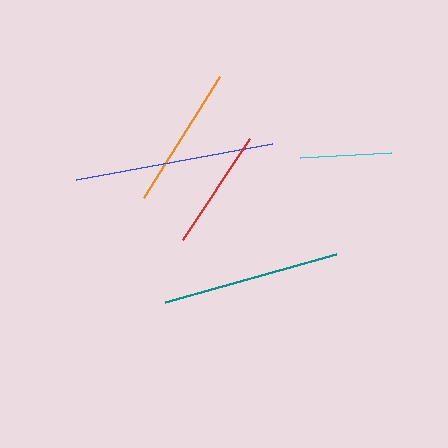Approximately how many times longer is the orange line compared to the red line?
The orange line is approximately 1.2 times the length of the red line.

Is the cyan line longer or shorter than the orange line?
The orange line is longer than the cyan line.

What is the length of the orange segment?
The orange segment is approximately 142 pixels long.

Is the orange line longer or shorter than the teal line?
The teal line is longer than the orange line.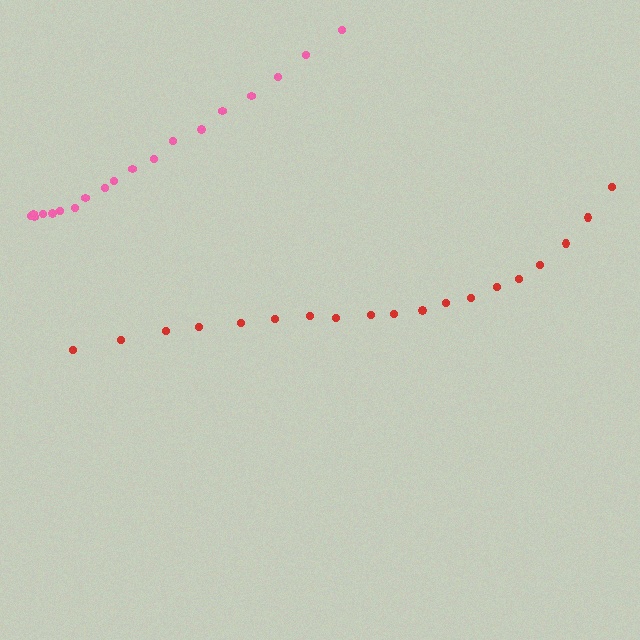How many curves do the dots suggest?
There are 2 distinct paths.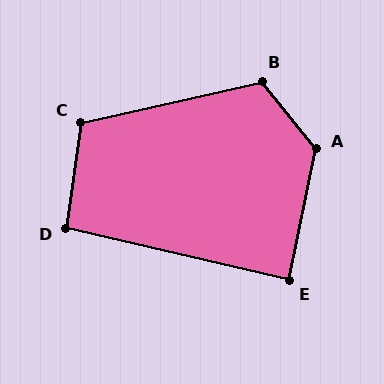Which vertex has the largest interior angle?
A, at approximately 130 degrees.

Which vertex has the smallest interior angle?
E, at approximately 89 degrees.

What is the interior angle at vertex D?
Approximately 95 degrees (obtuse).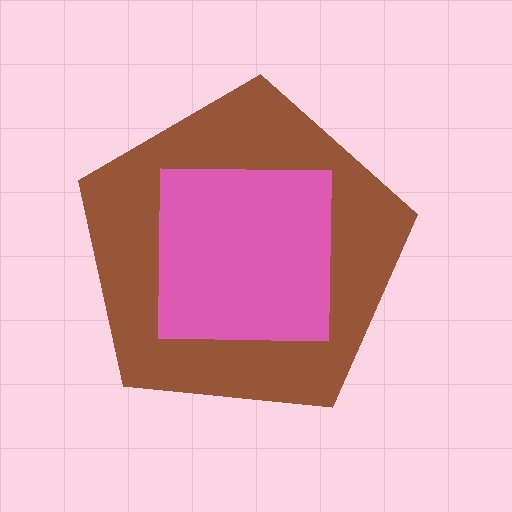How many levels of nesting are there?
2.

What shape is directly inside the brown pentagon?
The pink square.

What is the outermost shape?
The brown pentagon.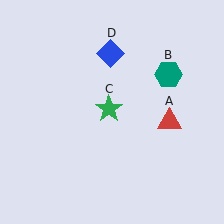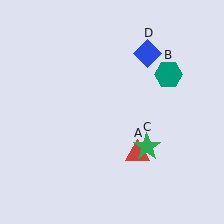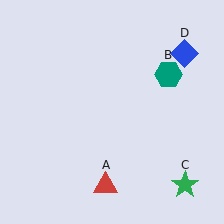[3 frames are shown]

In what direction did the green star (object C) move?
The green star (object C) moved down and to the right.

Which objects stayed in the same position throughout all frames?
Teal hexagon (object B) remained stationary.